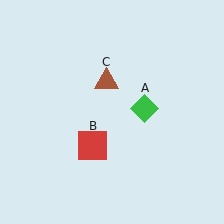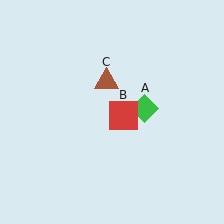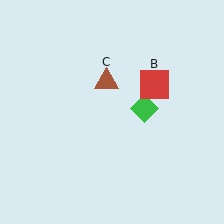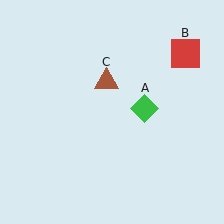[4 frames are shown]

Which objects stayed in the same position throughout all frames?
Green diamond (object A) and brown triangle (object C) remained stationary.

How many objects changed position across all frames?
1 object changed position: red square (object B).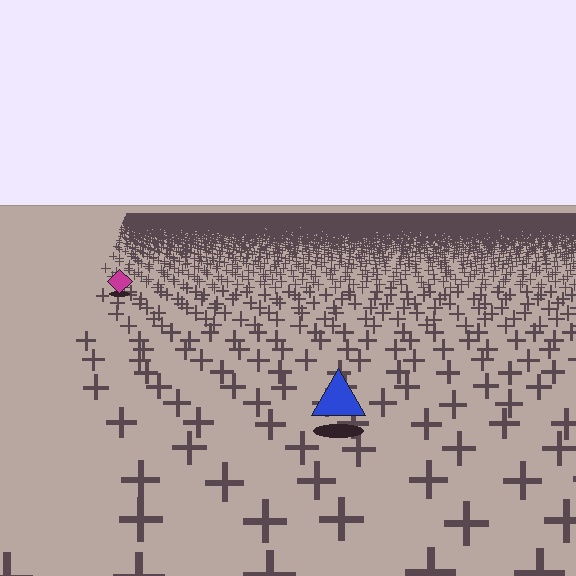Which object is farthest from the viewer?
The magenta diamond is farthest from the viewer. It appears smaller and the ground texture around it is denser.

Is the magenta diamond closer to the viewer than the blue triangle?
No. The blue triangle is closer — you can tell from the texture gradient: the ground texture is coarser near it.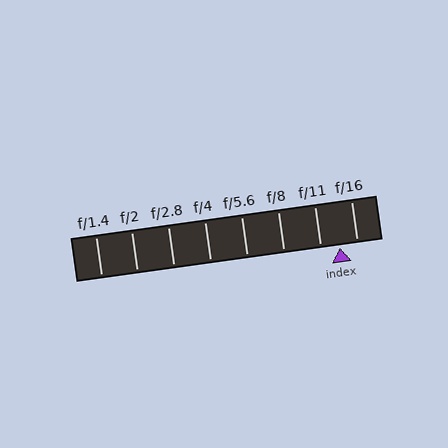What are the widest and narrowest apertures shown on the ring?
The widest aperture shown is f/1.4 and the narrowest is f/16.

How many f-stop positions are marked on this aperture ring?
There are 8 f-stop positions marked.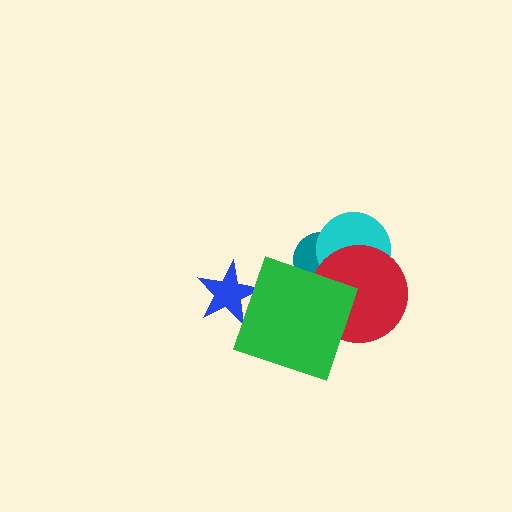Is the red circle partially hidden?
Yes, it is partially covered by another shape.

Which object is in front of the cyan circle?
The red circle is in front of the cyan circle.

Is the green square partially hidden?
No, no other shape covers it.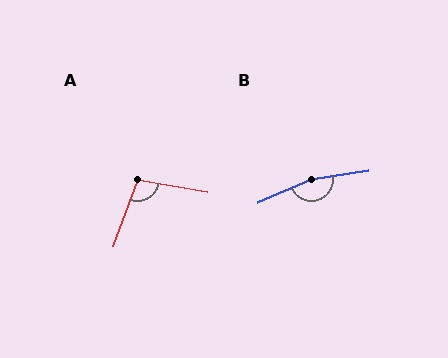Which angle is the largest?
B, at approximately 164 degrees.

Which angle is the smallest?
A, at approximately 100 degrees.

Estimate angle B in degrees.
Approximately 164 degrees.